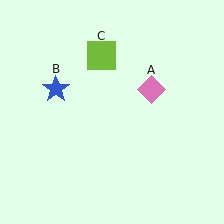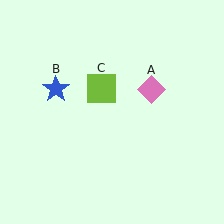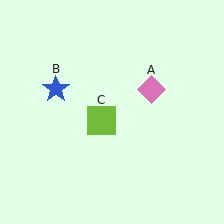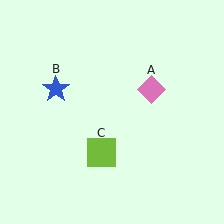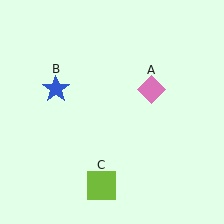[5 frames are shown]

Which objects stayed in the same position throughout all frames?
Pink diamond (object A) and blue star (object B) remained stationary.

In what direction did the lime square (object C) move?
The lime square (object C) moved down.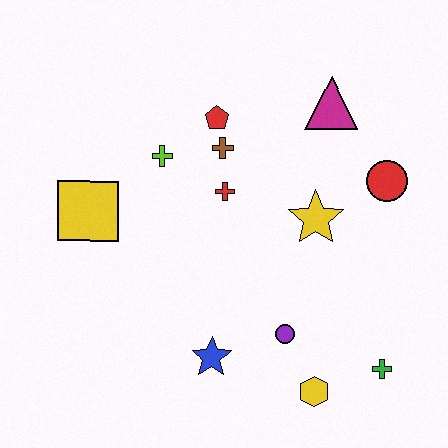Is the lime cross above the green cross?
Yes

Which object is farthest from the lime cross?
The green cross is farthest from the lime cross.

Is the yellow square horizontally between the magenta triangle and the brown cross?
No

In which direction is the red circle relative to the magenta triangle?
The red circle is below the magenta triangle.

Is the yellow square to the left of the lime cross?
Yes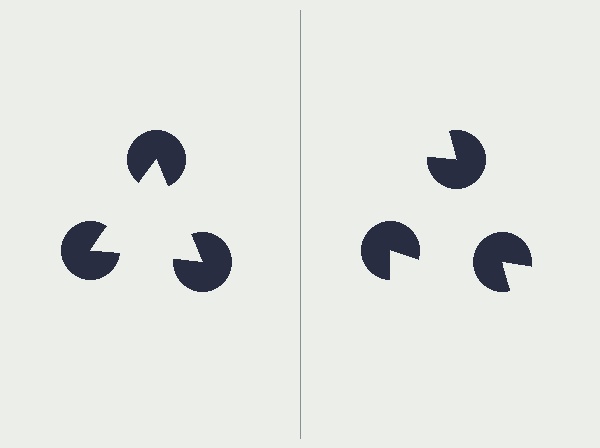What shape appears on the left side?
An illusory triangle.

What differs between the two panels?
The pac-man discs are positioned identically on both sides; only the wedge orientations differ. On the left they align to a triangle; on the right they are misaligned.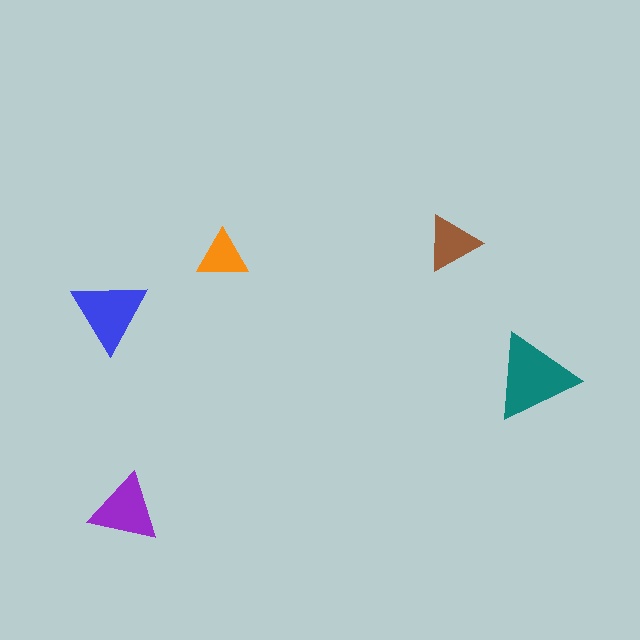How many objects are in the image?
There are 5 objects in the image.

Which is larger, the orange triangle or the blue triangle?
The blue one.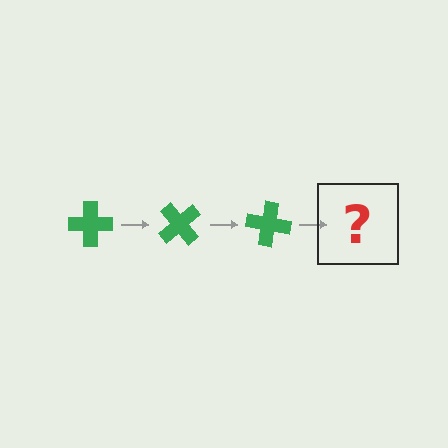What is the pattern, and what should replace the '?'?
The pattern is that the cross rotates 50 degrees each step. The '?' should be a green cross rotated 150 degrees.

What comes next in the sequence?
The next element should be a green cross rotated 150 degrees.